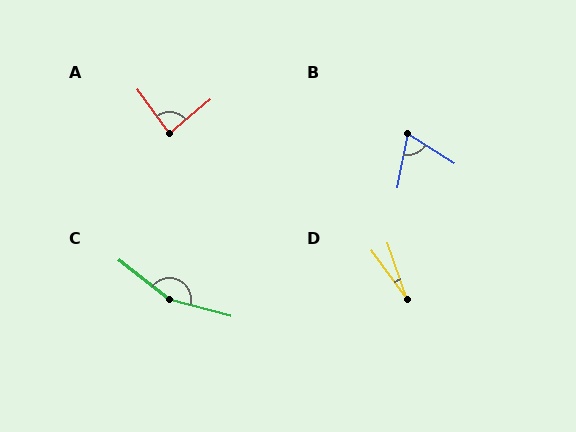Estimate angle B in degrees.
Approximately 69 degrees.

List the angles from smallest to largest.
D (17°), B (69°), A (87°), C (157°).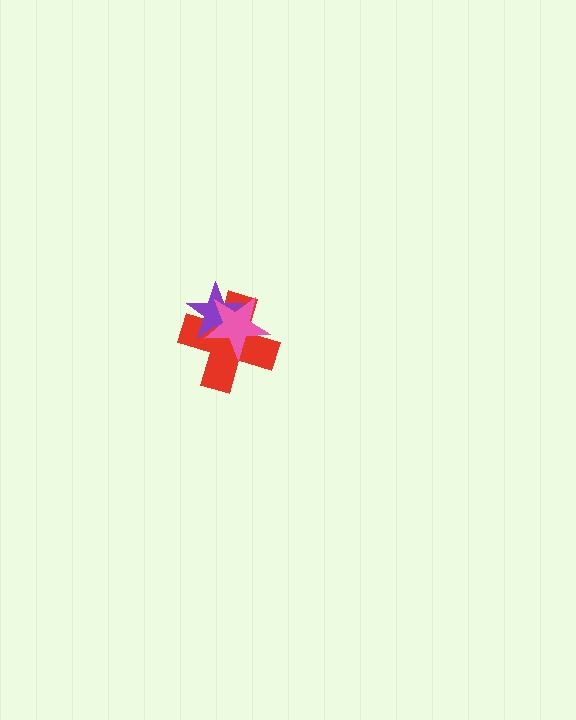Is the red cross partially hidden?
Yes, it is partially covered by another shape.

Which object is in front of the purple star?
The pink star is in front of the purple star.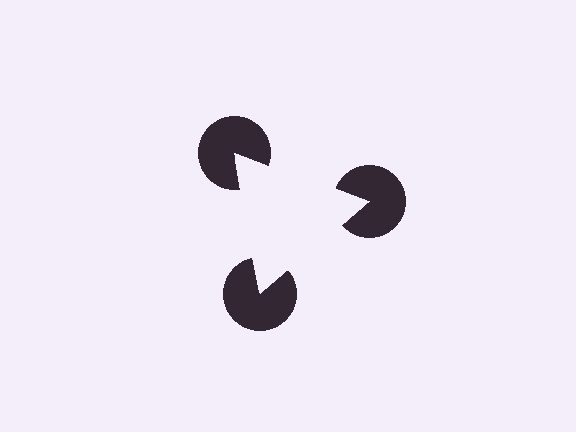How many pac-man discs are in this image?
There are 3 — one at each vertex of the illusory triangle.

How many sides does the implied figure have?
3 sides.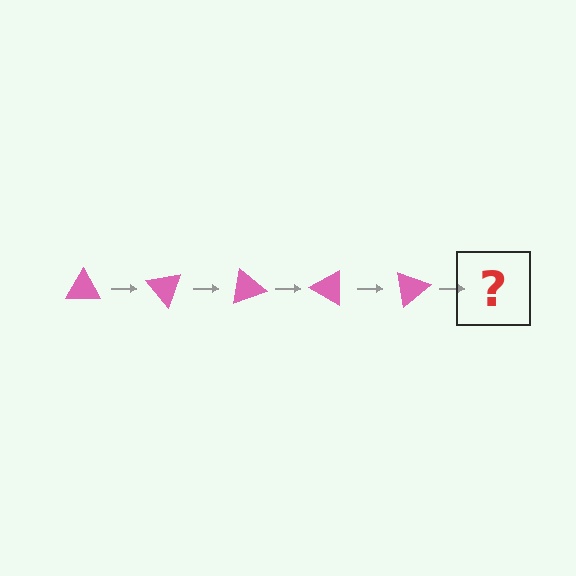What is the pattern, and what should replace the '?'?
The pattern is that the triangle rotates 50 degrees each step. The '?' should be a pink triangle rotated 250 degrees.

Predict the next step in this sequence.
The next step is a pink triangle rotated 250 degrees.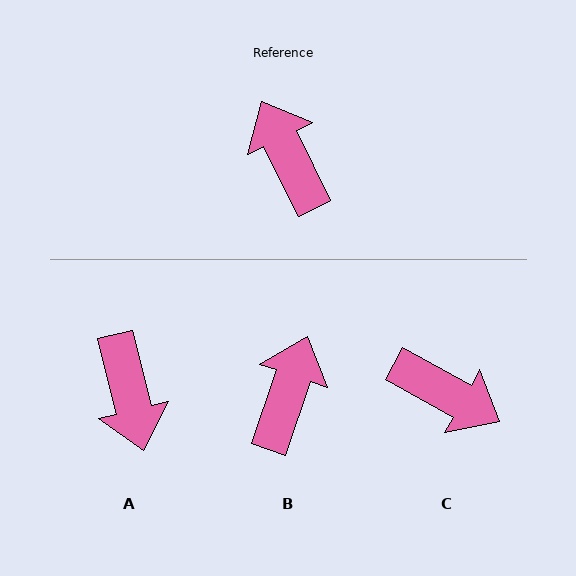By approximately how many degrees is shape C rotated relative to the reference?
Approximately 146 degrees clockwise.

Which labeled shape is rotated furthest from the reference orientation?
A, about 167 degrees away.